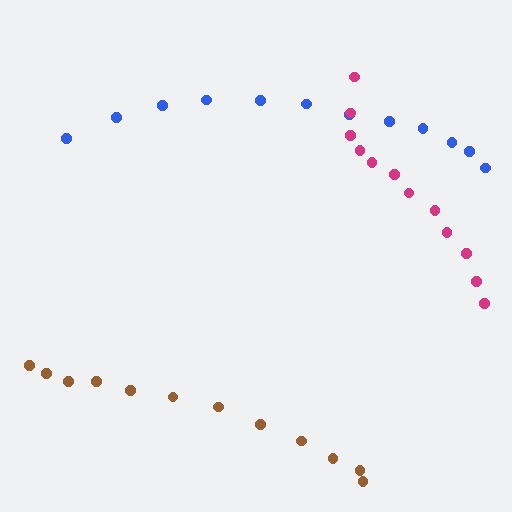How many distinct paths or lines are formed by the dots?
There are 3 distinct paths.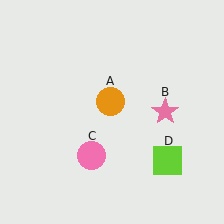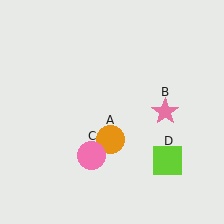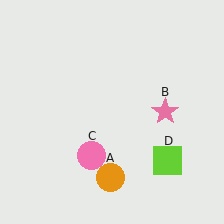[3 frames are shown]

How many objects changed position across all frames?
1 object changed position: orange circle (object A).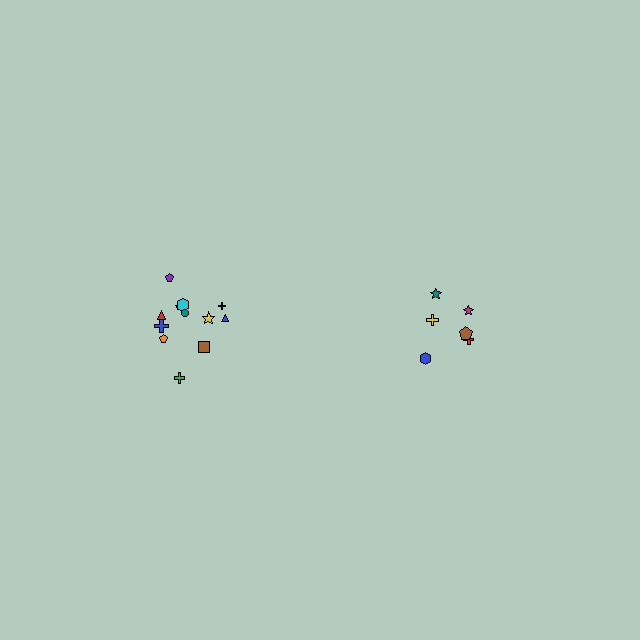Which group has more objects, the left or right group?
The left group.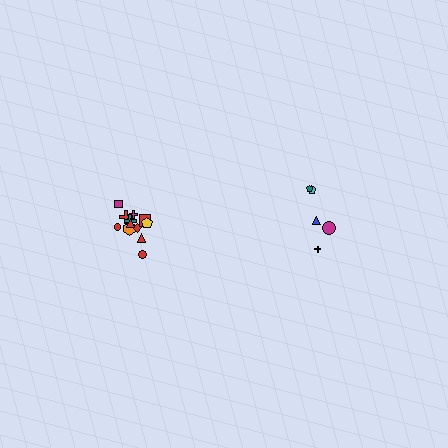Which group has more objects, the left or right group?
The left group.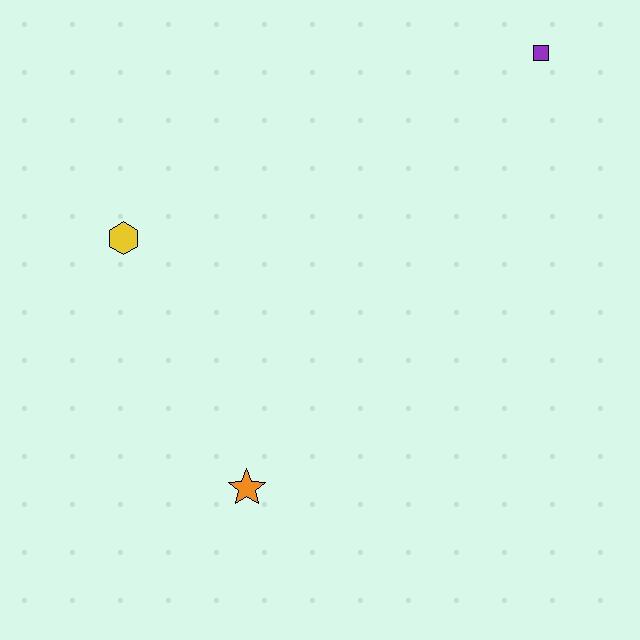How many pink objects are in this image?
There are no pink objects.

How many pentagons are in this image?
There are no pentagons.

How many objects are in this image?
There are 3 objects.